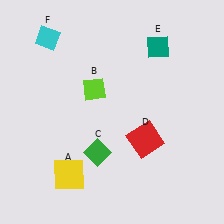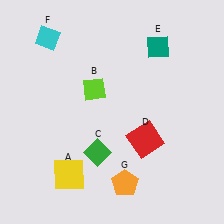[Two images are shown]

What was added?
An orange pentagon (G) was added in Image 2.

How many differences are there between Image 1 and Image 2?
There is 1 difference between the two images.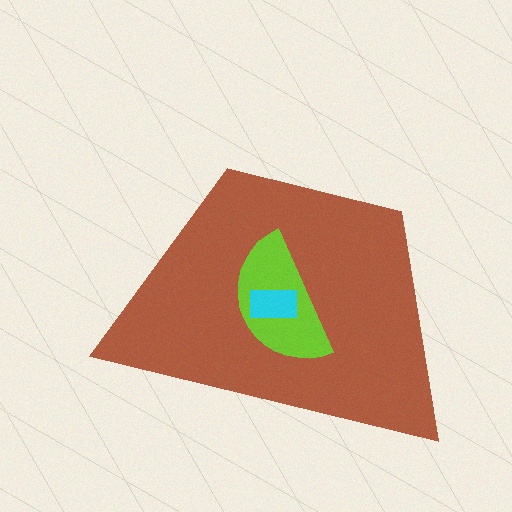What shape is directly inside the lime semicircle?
The cyan rectangle.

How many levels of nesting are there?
3.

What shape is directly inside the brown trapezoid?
The lime semicircle.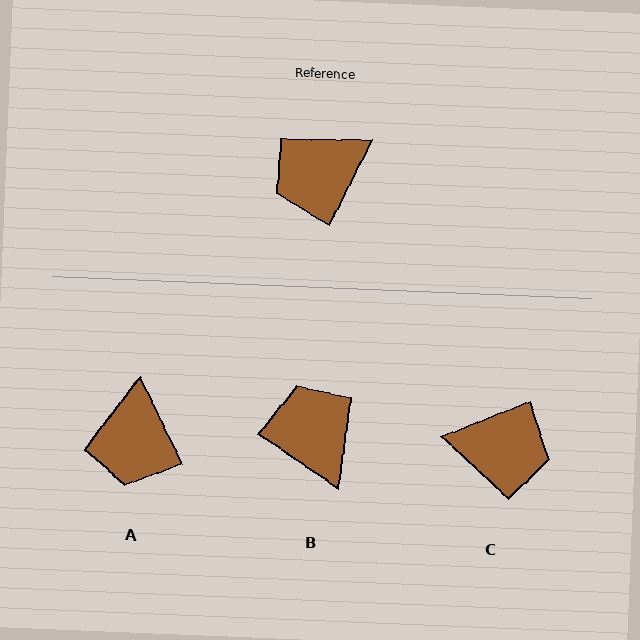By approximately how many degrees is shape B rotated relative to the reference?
Approximately 97 degrees clockwise.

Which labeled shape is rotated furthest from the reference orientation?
C, about 138 degrees away.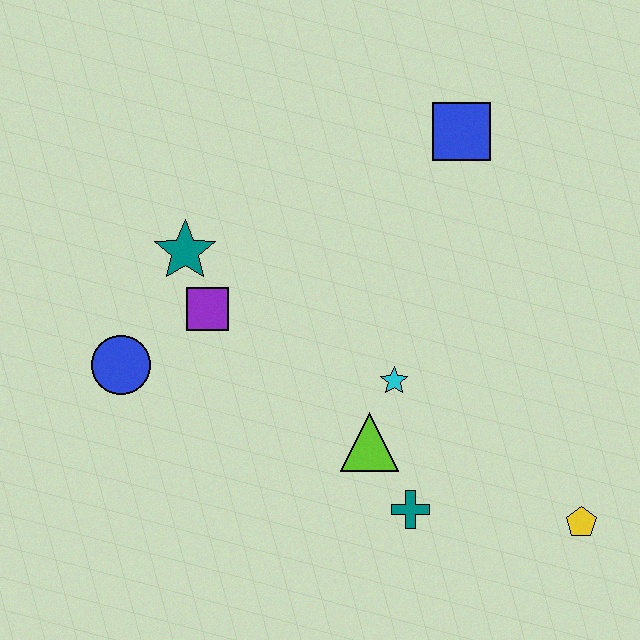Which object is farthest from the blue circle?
The yellow pentagon is farthest from the blue circle.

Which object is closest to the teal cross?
The lime triangle is closest to the teal cross.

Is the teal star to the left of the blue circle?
No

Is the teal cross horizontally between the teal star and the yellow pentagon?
Yes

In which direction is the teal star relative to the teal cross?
The teal star is above the teal cross.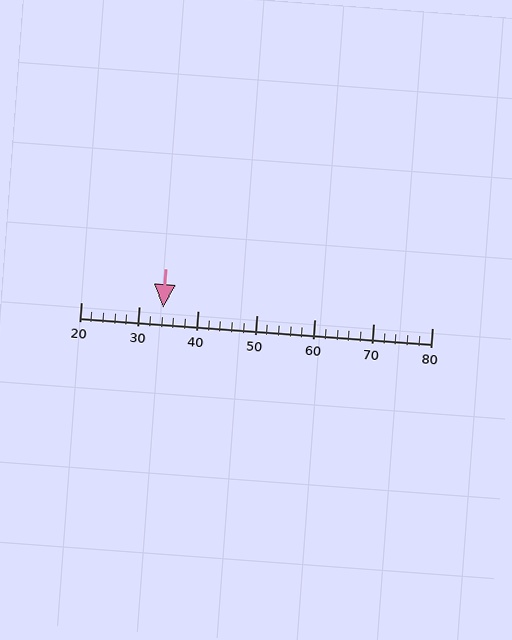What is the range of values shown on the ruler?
The ruler shows values from 20 to 80.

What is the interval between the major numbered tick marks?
The major tick marks are spaced 10 units apart.